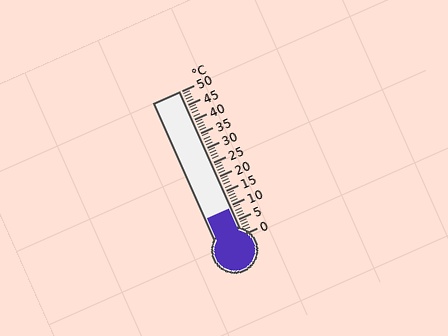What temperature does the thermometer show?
The thermometer shows approximately 9°C.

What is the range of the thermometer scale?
The thermometer scale ranges from 0°C to 50°C.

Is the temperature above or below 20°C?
The temperature is below 20°C.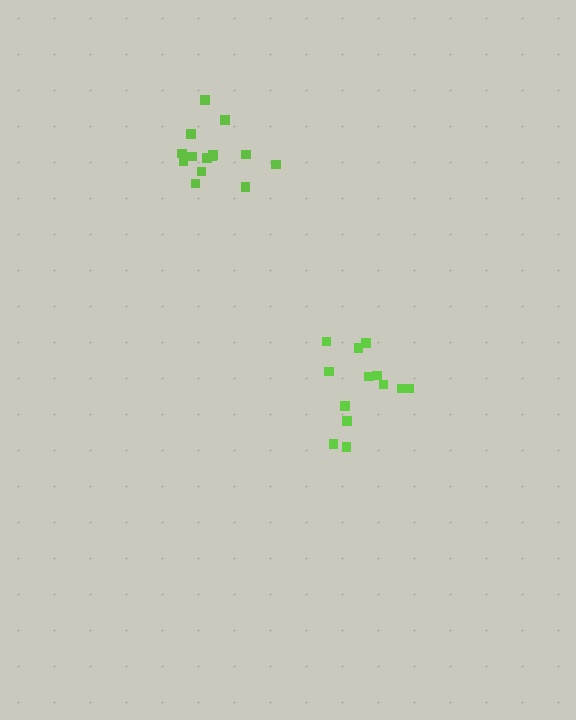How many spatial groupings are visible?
There are 2 spatial groupings.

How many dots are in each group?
Group 1: 14 dots, Group 2: 13 dots (27 total).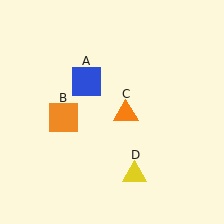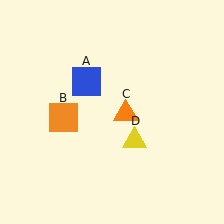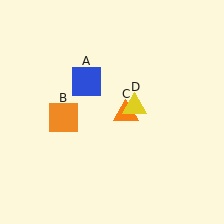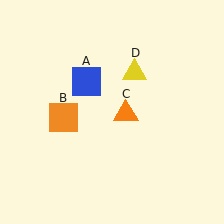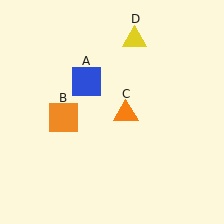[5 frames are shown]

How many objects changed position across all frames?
1 object changed position: yellow triangle (object D).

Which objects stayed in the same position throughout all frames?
Blue square (object A) and orange square (object B) and orange triangle (object C) remained stationary.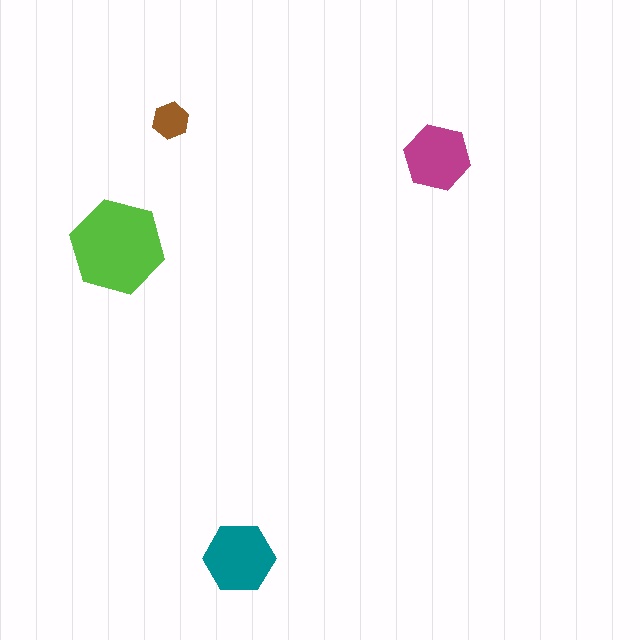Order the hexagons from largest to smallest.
the lime one, the teal one, the magenta one, the brown one.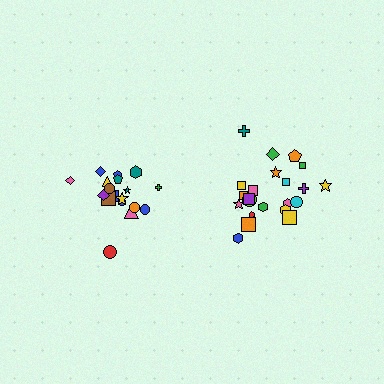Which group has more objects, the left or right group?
The right group.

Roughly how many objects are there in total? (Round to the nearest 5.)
Roughly 40 objects in total.